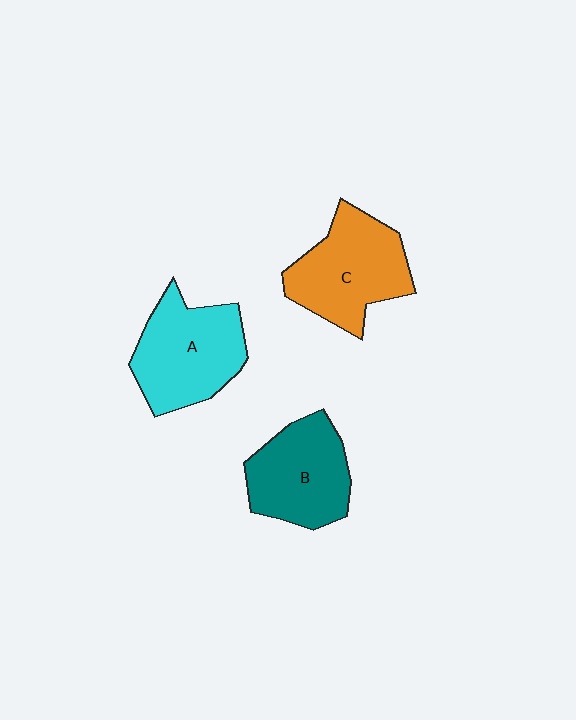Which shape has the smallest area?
Shape B (teal).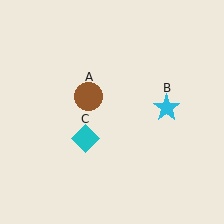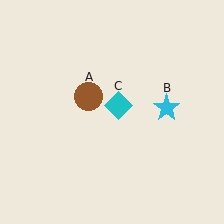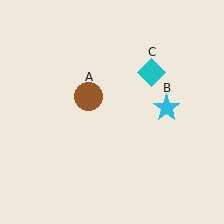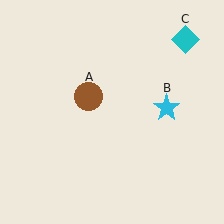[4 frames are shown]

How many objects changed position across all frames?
1 object changed position: cyan diamond (object C).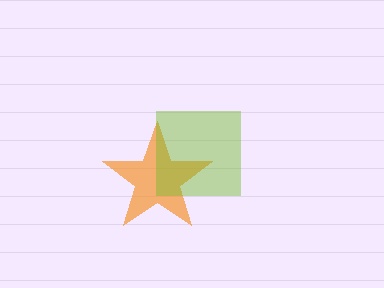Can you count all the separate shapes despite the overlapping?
Yes, there are 2 separate shapes.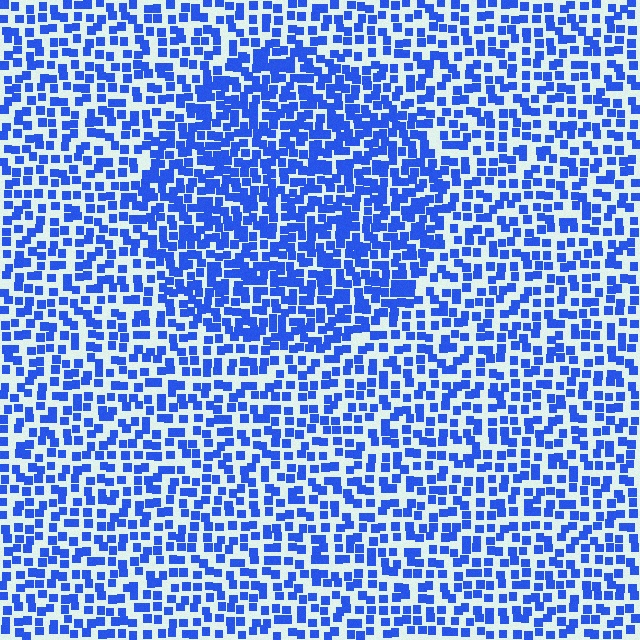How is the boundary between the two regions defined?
The boundary is defined by a change in element density (approximately 1.6x ratio). All elements are the same color, size, and shape.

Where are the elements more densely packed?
The elements are more densely packed inside the circle boundary.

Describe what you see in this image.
The image contains small blue elements arranged at two different densities. A circle-shaped region is visible where the elements are more densely packed than the surrounding area.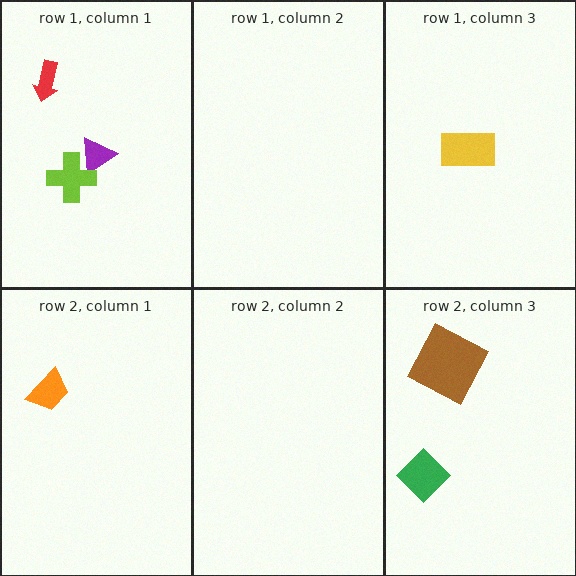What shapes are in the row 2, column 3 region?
The green diamond, the brown square.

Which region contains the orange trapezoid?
The row 2, column 1 region.